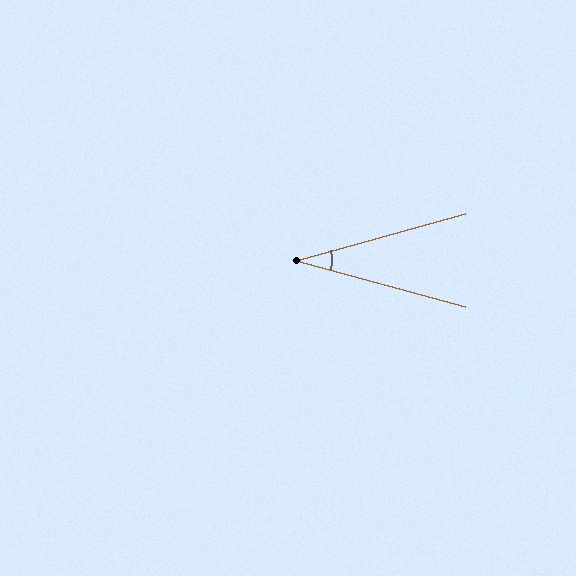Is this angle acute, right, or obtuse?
It is acute.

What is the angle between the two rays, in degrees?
Approximately 31 degrees.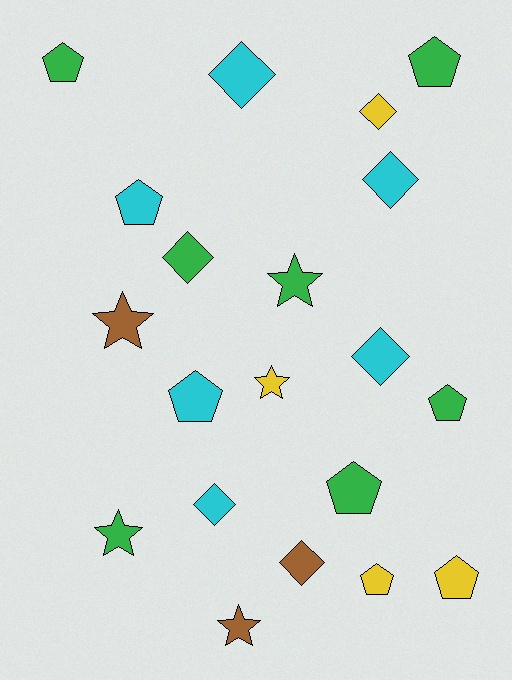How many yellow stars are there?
There is 1 yellow star.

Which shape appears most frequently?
Pentagon, with 8 objects.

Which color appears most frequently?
Green, with 7 objects.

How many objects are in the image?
There are 20 objects.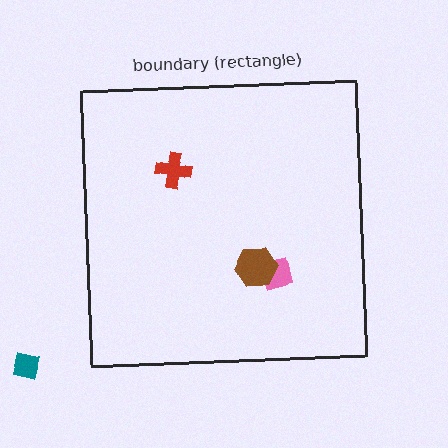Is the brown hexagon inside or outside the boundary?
Inside.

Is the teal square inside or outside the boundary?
Outside.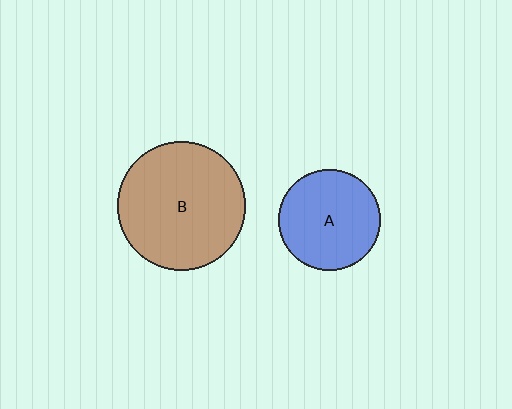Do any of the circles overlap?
No, none of the circles overlap.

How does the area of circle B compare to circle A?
Approximately 1.6 times.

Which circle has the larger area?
Circle B (brown).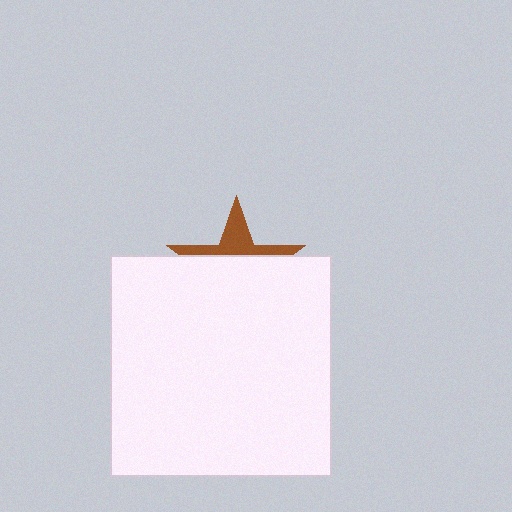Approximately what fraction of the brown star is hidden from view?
Roughly 66% of the brown star is hidden behind the white square.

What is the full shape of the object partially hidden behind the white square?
The partially hidden object is a brown star.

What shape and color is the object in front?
The object in front is a white square.